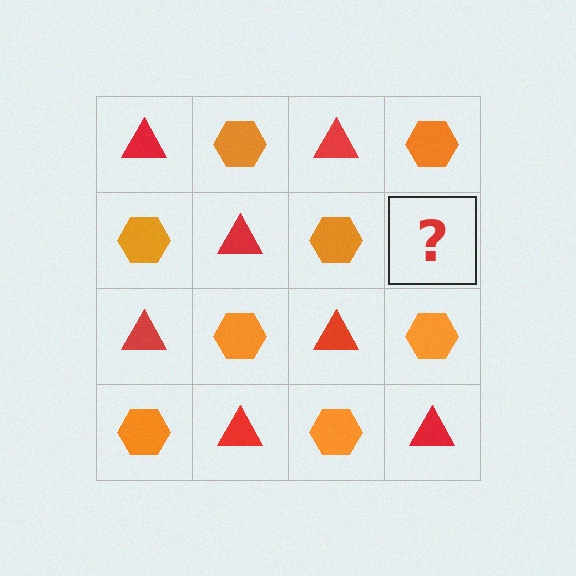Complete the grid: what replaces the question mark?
The question mark should be replaced with a red triangle.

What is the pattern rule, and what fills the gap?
The rule is that it alternates red triangle and orange hexagon in a checkerboard pattern. The gap should be filled with a red triangle.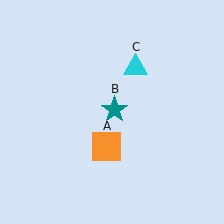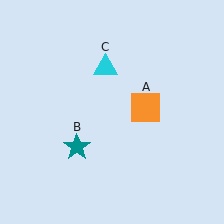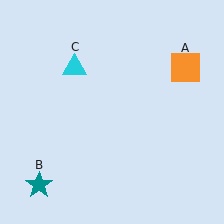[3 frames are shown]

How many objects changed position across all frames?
3 objects changed position: orange square (object A), teal star (object B), cyan triangle (object C).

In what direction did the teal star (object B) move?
The teal star (object B) moved down and to the left.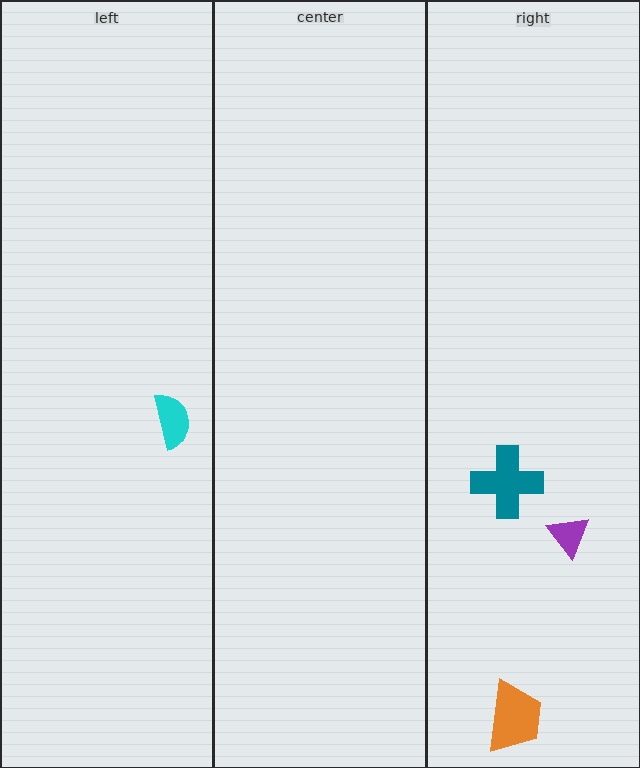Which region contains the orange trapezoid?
The right region.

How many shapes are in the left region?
1.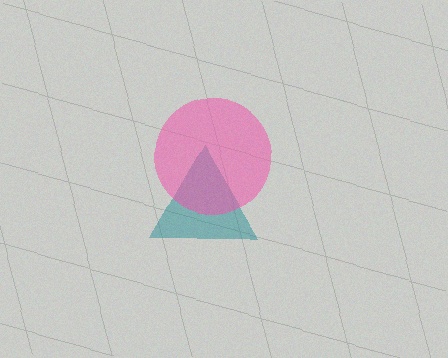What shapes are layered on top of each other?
The layered shapes are: a teal triangle, a pink circle.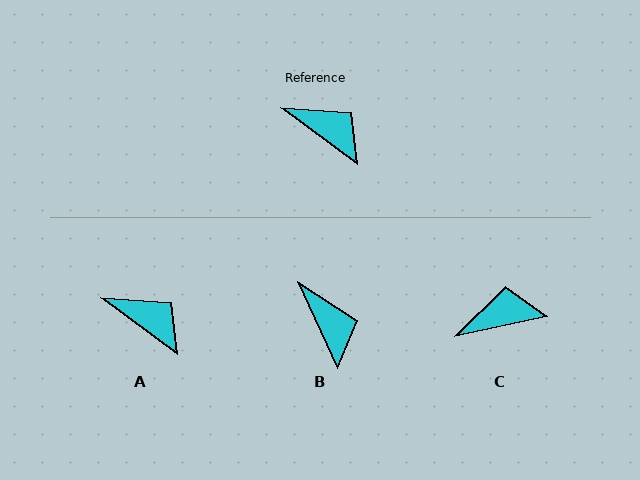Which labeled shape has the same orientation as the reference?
A.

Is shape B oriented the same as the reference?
No, it is off by about 29 degrees.